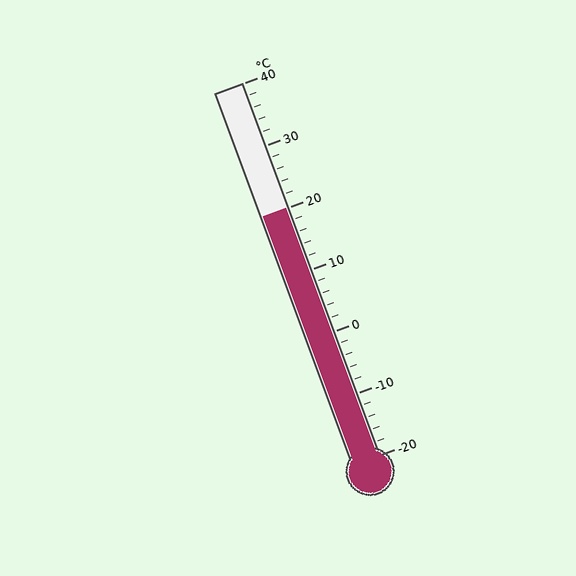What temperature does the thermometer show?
The thermometer shows approximately 20°C.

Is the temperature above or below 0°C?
The temperature is above 0°C.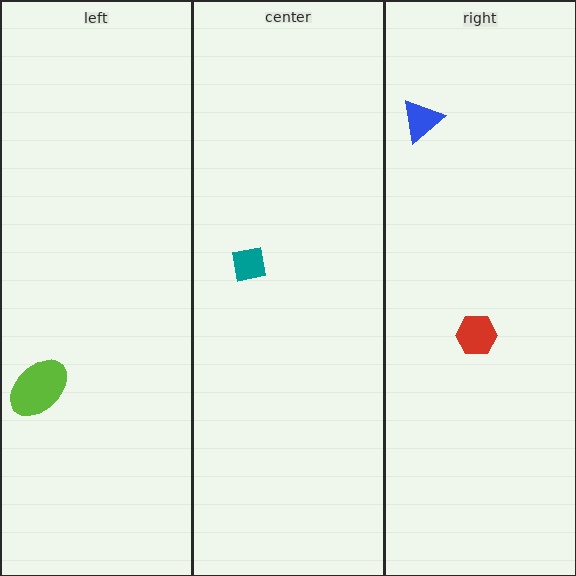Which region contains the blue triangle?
The right region.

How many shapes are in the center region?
1.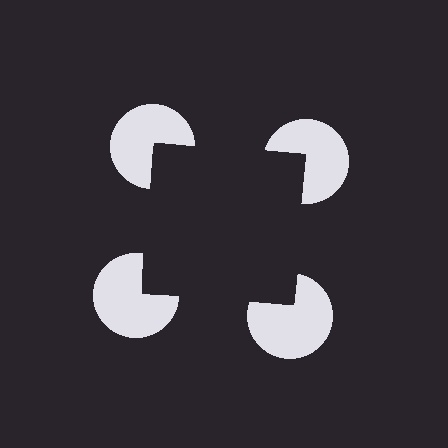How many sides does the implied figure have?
4 sides.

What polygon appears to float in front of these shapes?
An illusory square — its edges are inferred from the aligned wedge cuts in the pac-man discs, not physically drawn.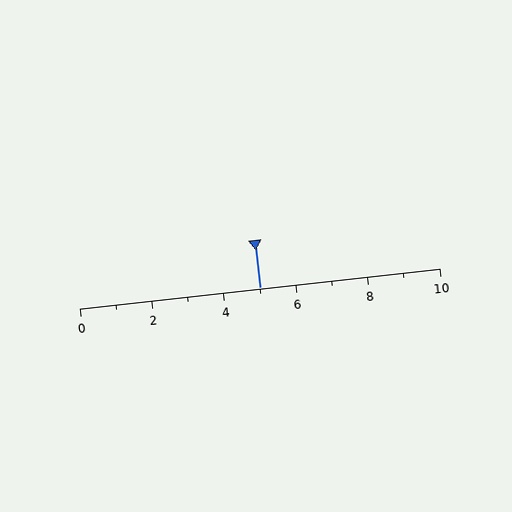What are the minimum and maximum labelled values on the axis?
The axis runs from 0 to 10.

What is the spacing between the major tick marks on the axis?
The major ticks are spaced 2 apart.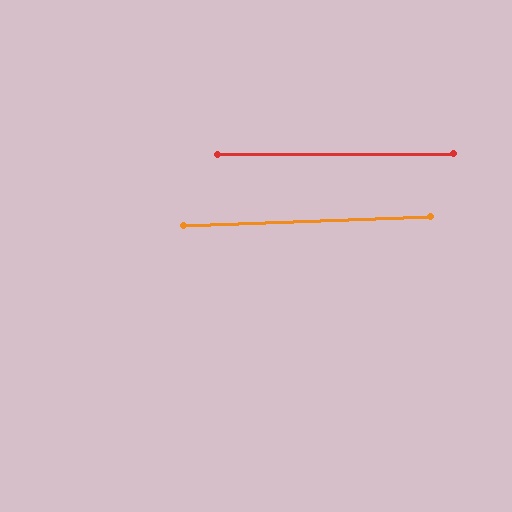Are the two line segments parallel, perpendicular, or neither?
Parallel — their directions differ by only 2.0°.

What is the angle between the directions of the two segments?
Approximately 2 degrees.